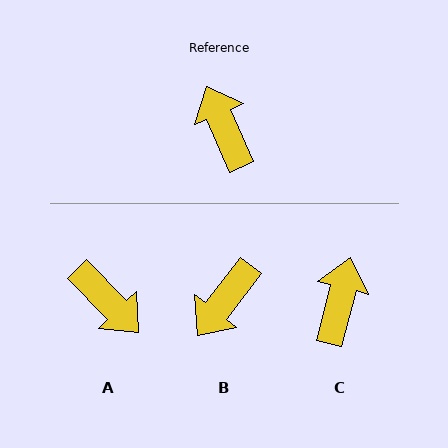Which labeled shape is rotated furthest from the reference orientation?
A, about 159 degrees away.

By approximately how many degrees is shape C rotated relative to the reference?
Approximately 38 degrees clockwise.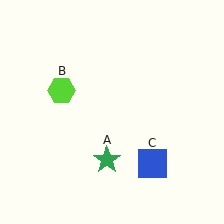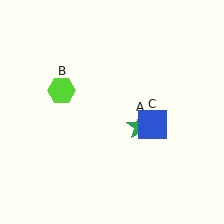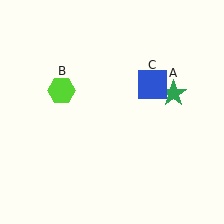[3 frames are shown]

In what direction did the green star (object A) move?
The green star (object A) moved up and to the right.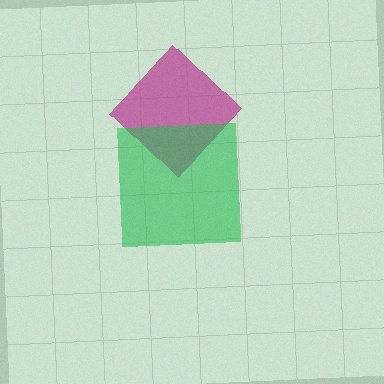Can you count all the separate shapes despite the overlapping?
Yes, there are 2 separate shapes.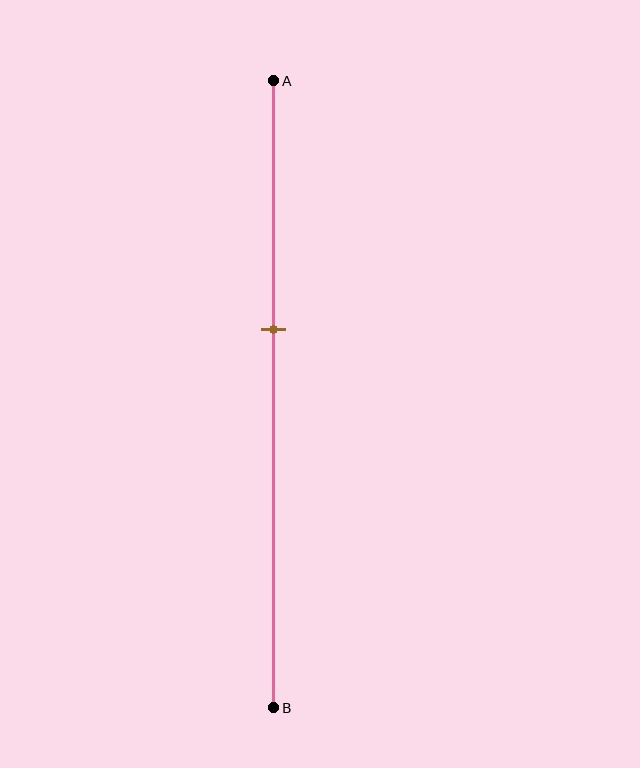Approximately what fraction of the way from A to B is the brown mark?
The brown mark is approximately 40% of the way from A to B.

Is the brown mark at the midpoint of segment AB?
No, the mark is at about 40% from A, not at the 50% midpoint.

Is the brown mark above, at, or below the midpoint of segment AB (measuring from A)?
The brown mark is above the midpoint of segment AB.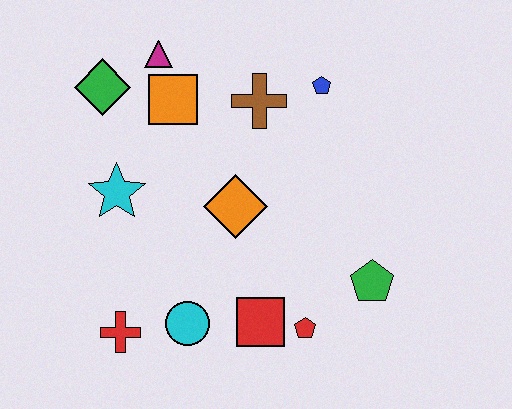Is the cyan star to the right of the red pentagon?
No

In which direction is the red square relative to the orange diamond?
The red square is below the orange diamond.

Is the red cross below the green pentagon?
Yes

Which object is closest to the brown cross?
The blue pentagon is closest to the brown cross.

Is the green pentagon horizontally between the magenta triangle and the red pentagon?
No